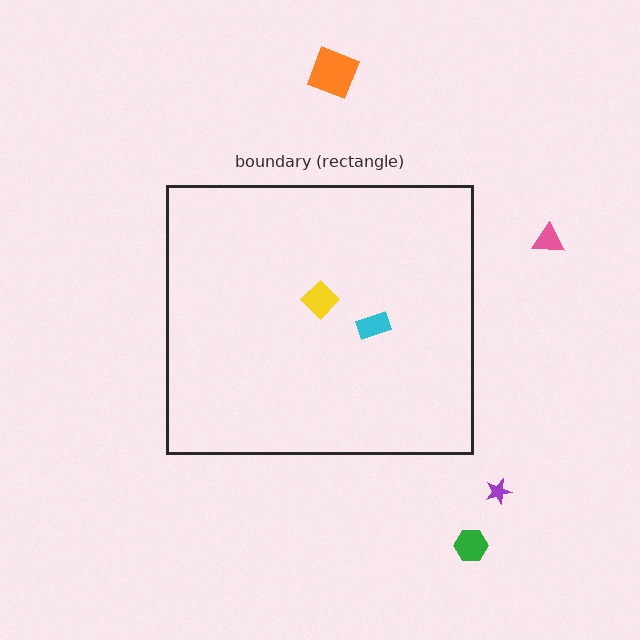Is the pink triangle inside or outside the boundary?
Outside.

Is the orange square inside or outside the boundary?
Outside.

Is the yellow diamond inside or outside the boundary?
Inside.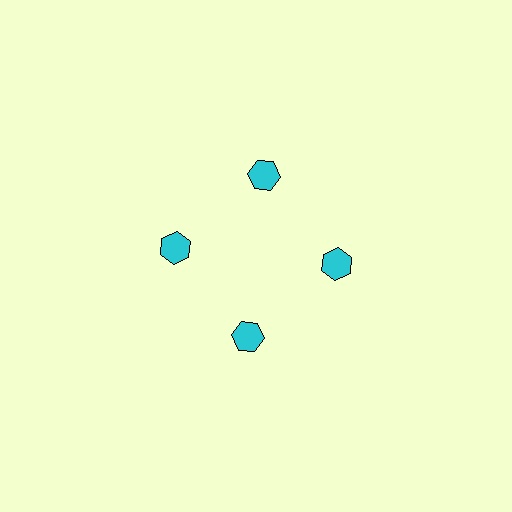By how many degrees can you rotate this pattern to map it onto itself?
The pattern maps onto itself every 90 degrees of rotation.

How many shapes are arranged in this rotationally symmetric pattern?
There are 4 shapes, arranged in 4 groups of 1.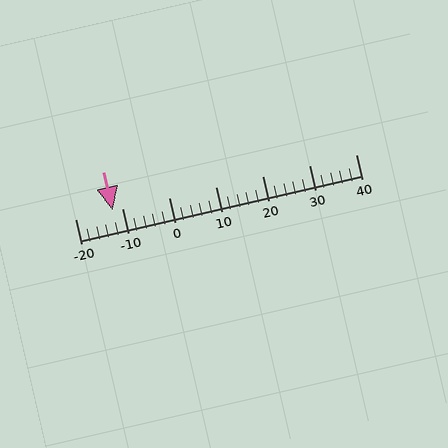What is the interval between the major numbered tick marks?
The major tick marks are spaced 10 units apart.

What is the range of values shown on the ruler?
The ruler shows values from -20 to 40.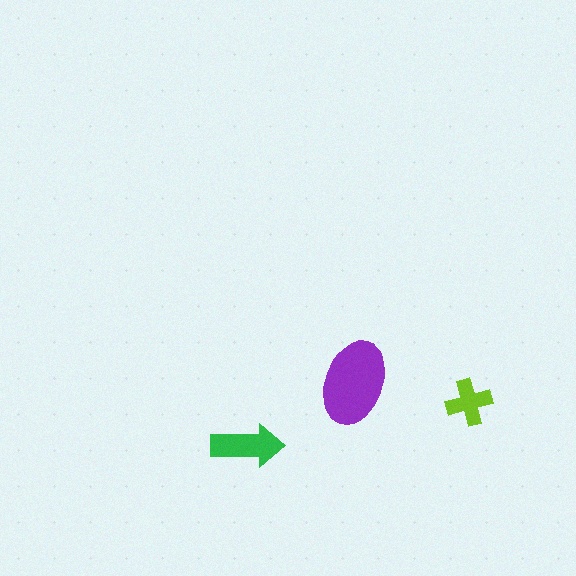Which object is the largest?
The purple ellipse.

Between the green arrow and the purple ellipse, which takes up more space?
The purple ellipse.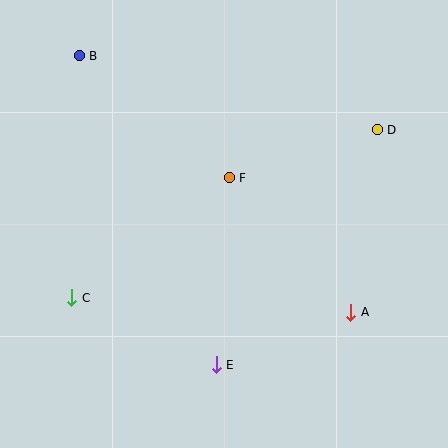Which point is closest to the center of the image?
Point F at (229, 178) is closest to the center.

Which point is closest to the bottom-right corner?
Point A is closest to the bottom-right corner.